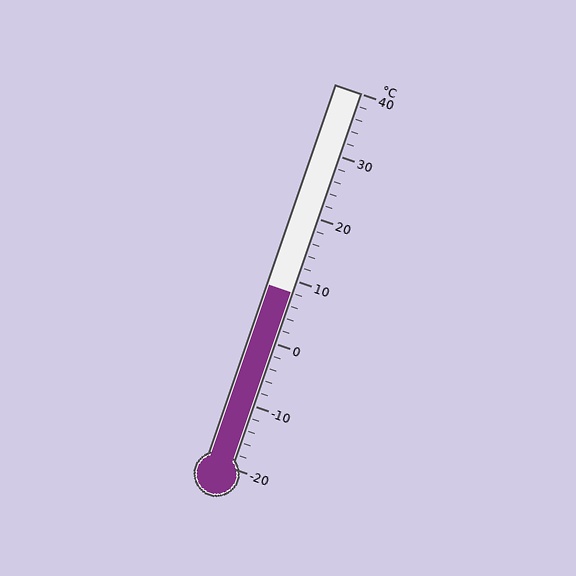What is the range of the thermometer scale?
The thermometer scale ranges from -20°C to 40°C.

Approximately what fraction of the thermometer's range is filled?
The thermometer is filled to approximately 45% of its range.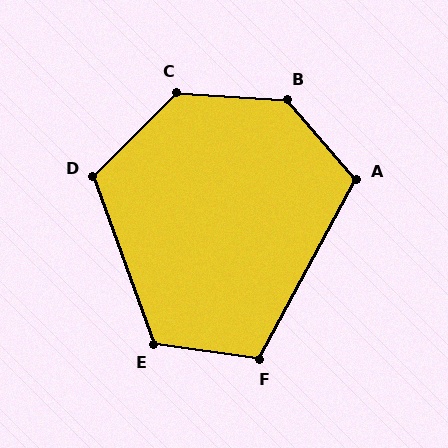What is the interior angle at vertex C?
Approximately 131 degrees (obtuse).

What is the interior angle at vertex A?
Approximately 111 degrees (obtuse).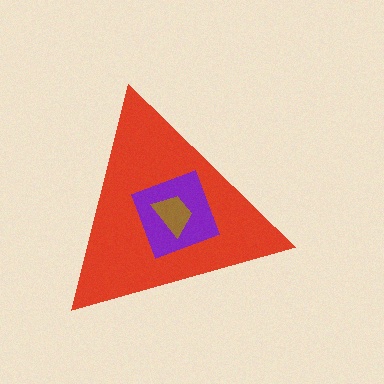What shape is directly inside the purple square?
The brown trapezoid.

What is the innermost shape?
The brown trapezoid.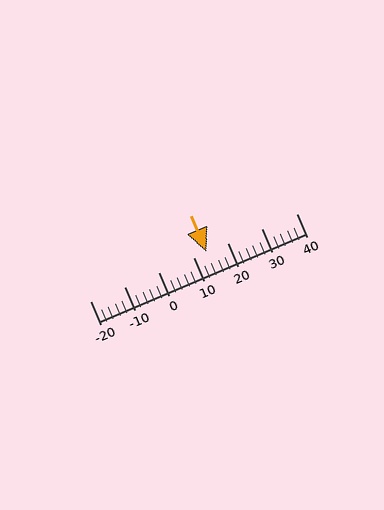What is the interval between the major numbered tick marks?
The major tick marks are spaced 10 units apart.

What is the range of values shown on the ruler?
The ruler shows values from -20 to 40.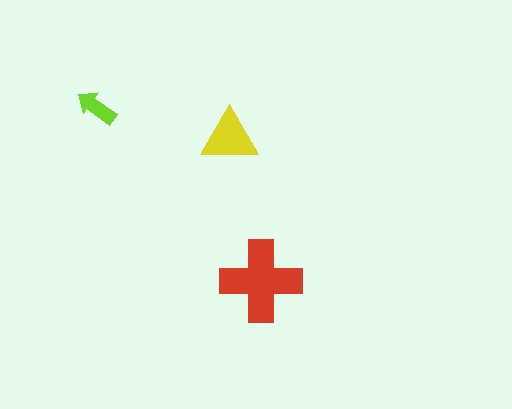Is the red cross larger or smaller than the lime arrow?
Larger.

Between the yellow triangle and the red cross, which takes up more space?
The red cross.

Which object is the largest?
The red cross.